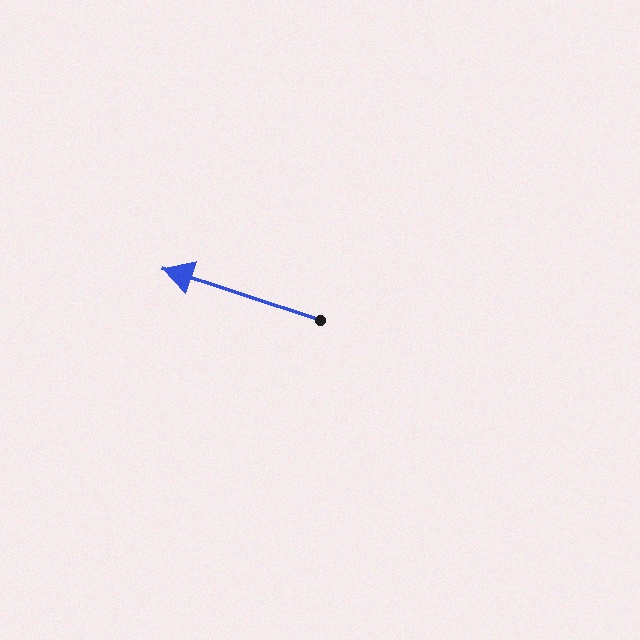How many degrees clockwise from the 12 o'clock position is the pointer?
Approximately 288 degrees.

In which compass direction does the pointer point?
West.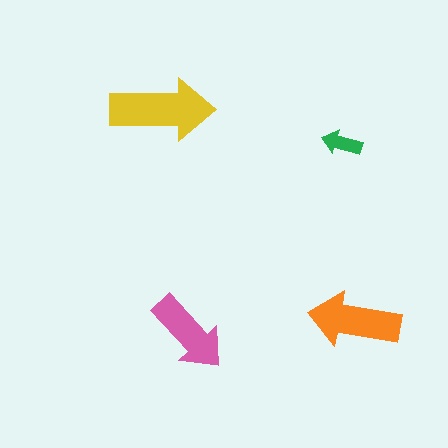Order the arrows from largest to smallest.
the yellow one, the orange one, the pink one, the green one.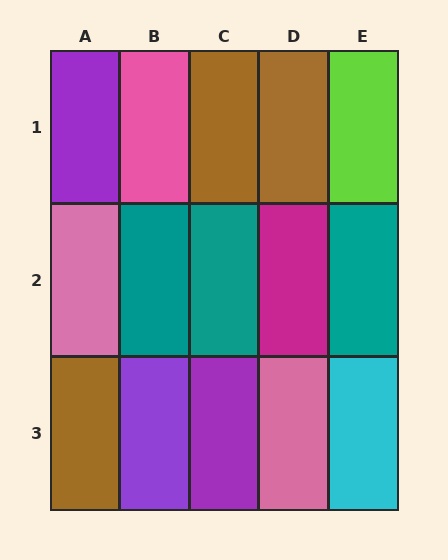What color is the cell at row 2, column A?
Pink.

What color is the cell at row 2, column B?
Teal.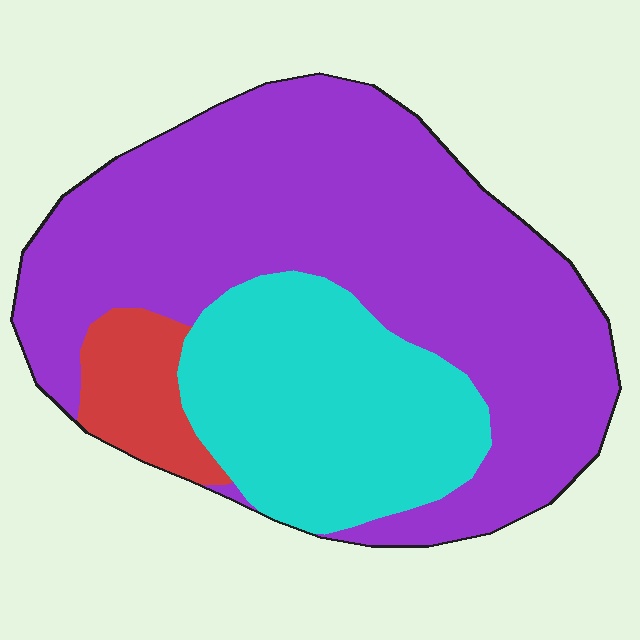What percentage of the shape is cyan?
Cyan takes up about one quarter (1/4) of the shape.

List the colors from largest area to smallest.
From largest to smallest: purple, cyan, red.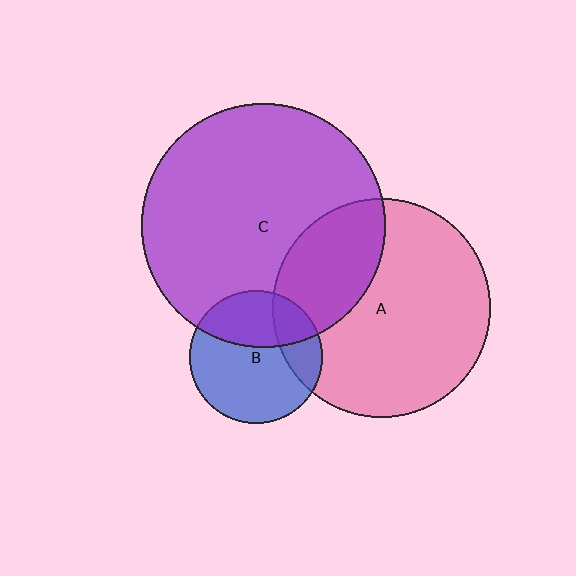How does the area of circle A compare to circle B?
Approximately 2.7 times.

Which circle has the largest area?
Circle C (purple).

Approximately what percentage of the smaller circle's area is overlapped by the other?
Approximately 20%.